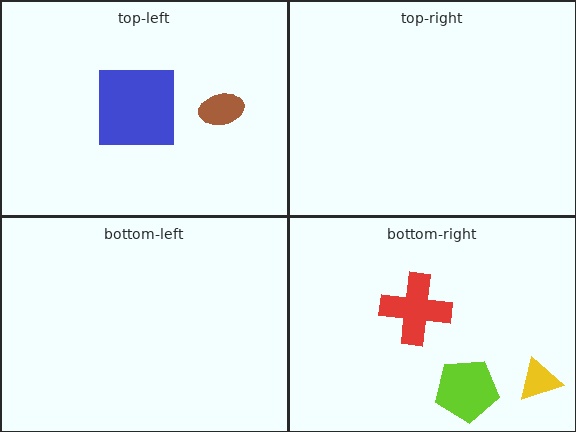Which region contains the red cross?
The bottom-right region.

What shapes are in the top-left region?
The blue square, the brown ellipse.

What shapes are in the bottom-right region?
The yellow triangle, the lime pentagon, the red cross.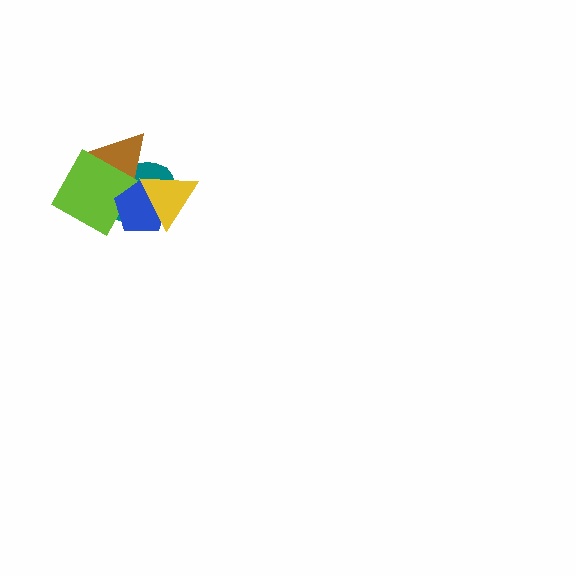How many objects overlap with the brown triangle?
4 objects overlap with the brown triangle.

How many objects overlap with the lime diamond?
3 objects overlap with the lime diamond.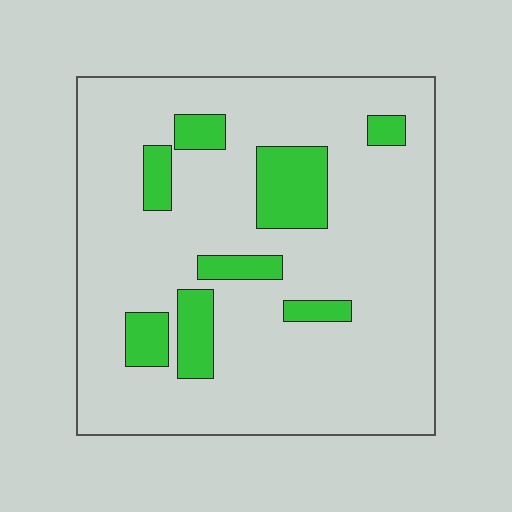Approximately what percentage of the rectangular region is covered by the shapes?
Approximately 15%.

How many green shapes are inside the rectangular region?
8.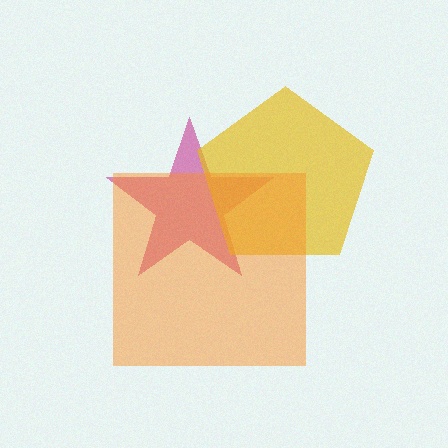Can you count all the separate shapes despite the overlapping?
Yes, there are 3 separate shapes.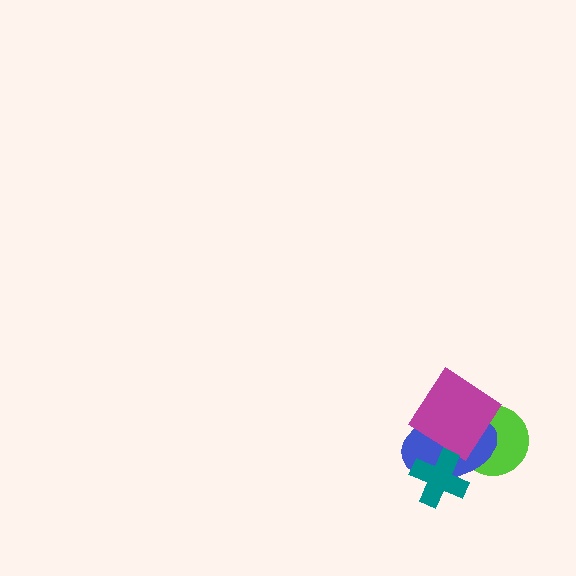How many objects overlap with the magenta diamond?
2 objects overlap with the magenta diamond.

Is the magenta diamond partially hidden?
No, no other shape covers it.